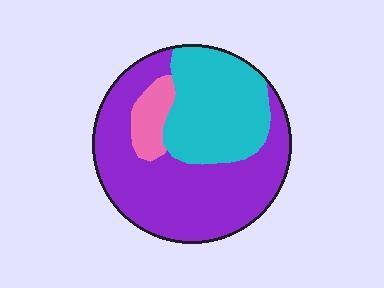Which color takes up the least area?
Pink, at roughly 10%.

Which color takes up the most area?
Purple, at roughly 60%.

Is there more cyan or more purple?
Purple.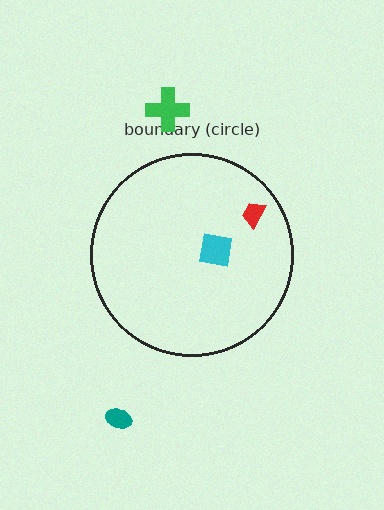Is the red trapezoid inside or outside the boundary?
Inside.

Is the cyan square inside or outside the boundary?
Inside.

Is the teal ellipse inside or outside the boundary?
Outside.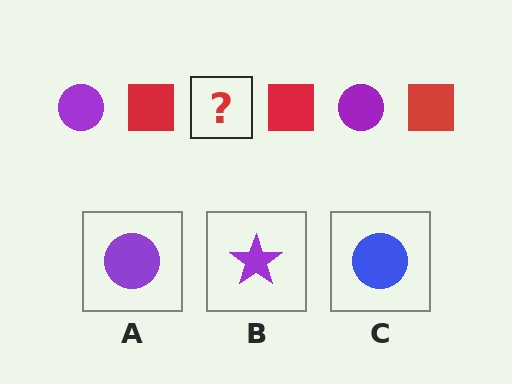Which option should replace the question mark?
Option A.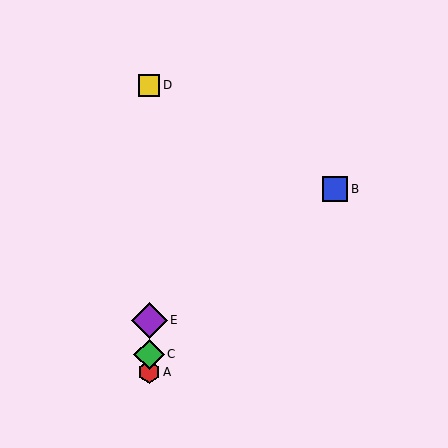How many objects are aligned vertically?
4 objects (A, C, D, E) are aligned vertically.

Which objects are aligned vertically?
Objects A, C, D, E are aligned vertically.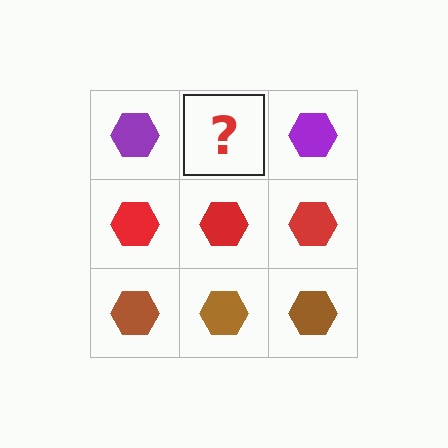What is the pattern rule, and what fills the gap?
The rule is that each row has a consistent color. The gap should be filled with a purple hexagon.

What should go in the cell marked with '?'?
The missing cell should contain a purple hexagon.